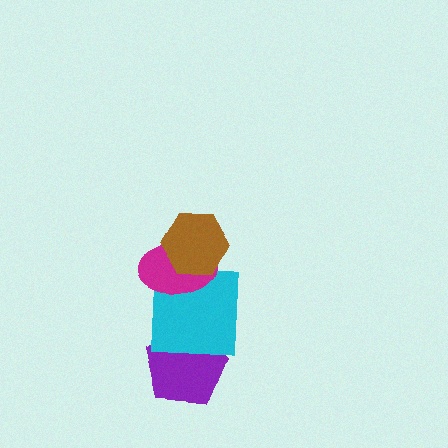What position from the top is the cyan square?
The cyan square is 3rd from the top.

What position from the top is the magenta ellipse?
The magenta ellipse is 2nd from the top.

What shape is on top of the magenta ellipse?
The brown hexagon is on top of the magenta ellipse.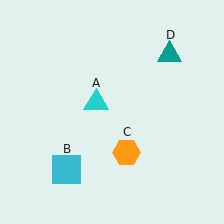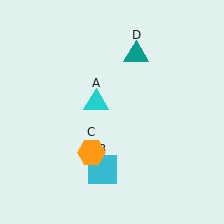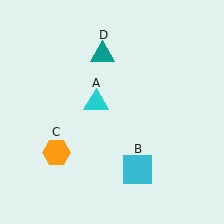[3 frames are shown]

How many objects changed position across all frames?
3 objects changed position: cyan square (object B), orange hexagon (object C), teal triangle (object D).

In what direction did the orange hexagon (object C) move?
The orange hexagon (object C) moved left.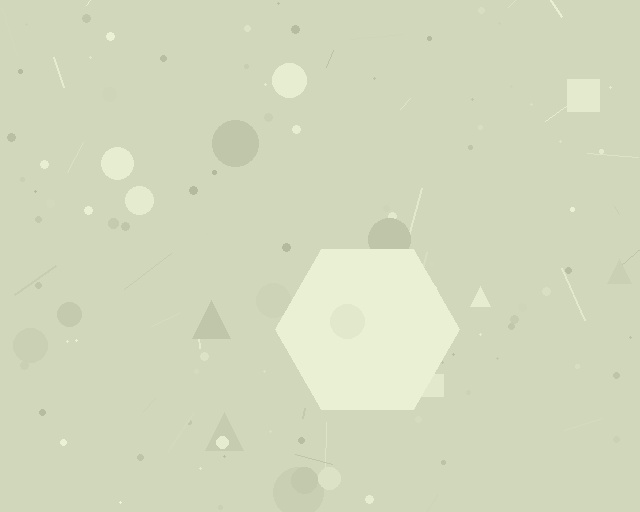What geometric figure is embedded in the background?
A hexagon is embedded in the background.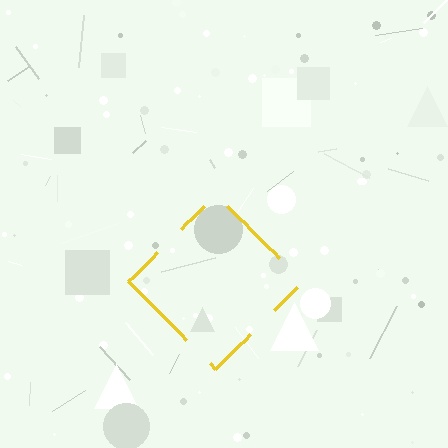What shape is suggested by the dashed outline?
The dashed outline suggests a diamond.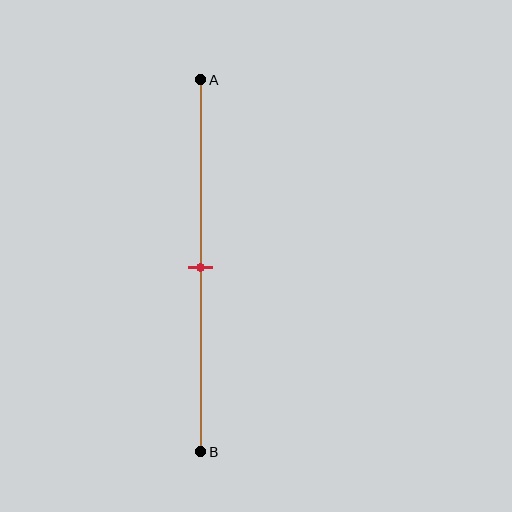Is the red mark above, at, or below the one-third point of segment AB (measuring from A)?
The red mark is below the one-third point of segment AB.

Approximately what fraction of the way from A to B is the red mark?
The red mark is approximately 50% of the way from A to B.